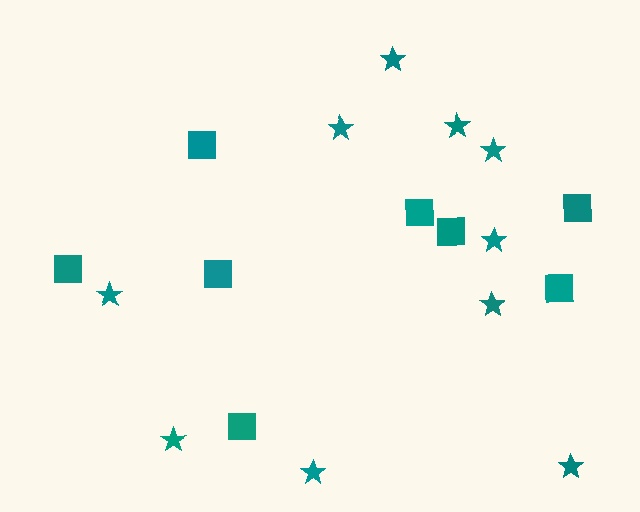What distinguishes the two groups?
There are 2 groups: one group of stars (10) and one group of squares (8).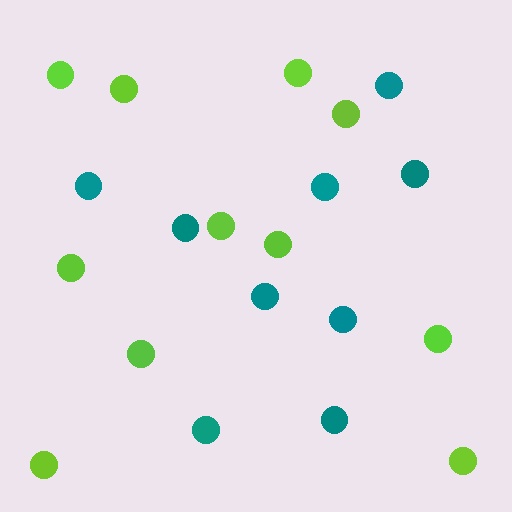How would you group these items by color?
There are 2 groups: one group of teal circles (9) and one group of lime circles (11).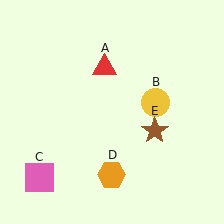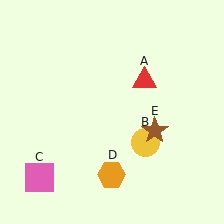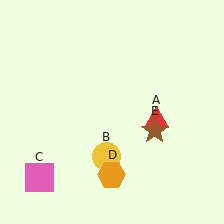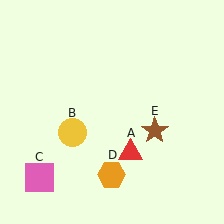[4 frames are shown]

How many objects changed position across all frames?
2 objects changed position: red triangle (object A), yellow circle (object B).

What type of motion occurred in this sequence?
The red triangle (object A), yellow circle (object B) rotated clockwise around the center of the scene.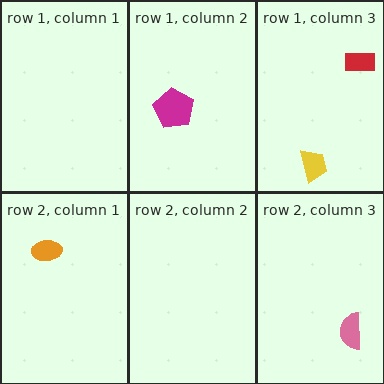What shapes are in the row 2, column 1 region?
The orange ellipse.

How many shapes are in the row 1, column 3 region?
2.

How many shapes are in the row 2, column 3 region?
1.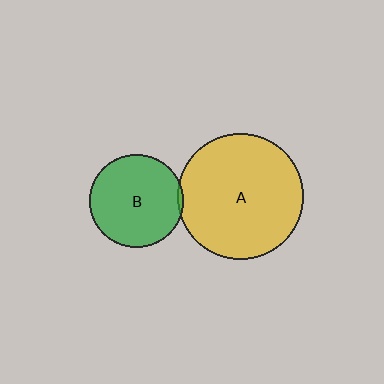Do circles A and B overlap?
Yes.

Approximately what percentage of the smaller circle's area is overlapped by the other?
Approximately 5%.